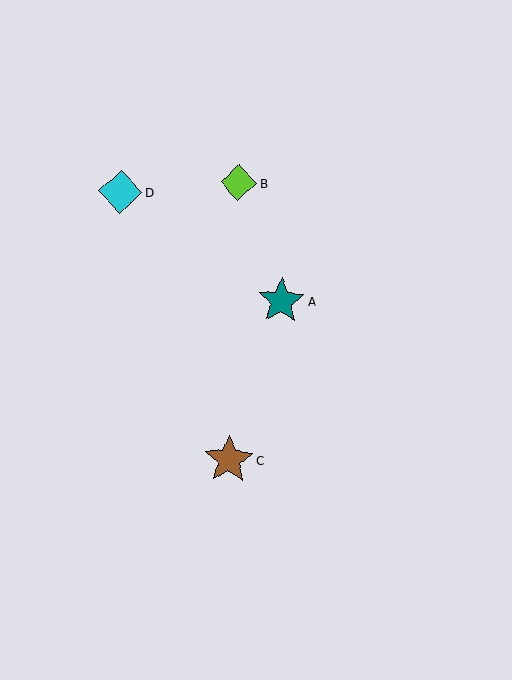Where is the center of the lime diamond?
The center of the lime diamond is at (239, 183).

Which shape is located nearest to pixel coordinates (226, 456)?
The brown star (labeled C) at (229, 460) is nearest to that location.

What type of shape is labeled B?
Shape B is a lime diamond.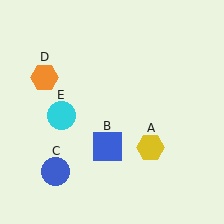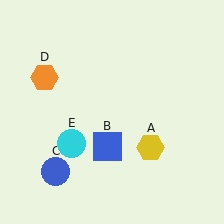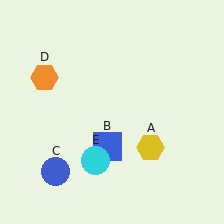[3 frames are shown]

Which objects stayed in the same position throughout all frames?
Yellow hexagon (object A) and blue square (object B) and blue circle (object C) and orange hexagon (object D) remained stationary.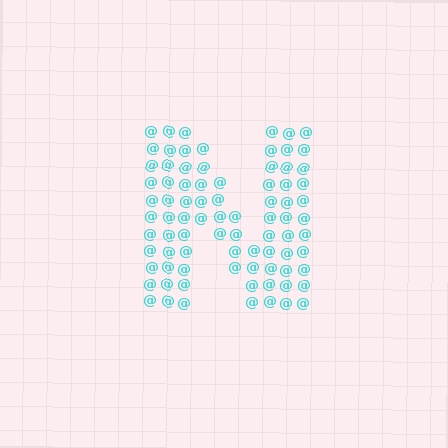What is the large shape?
The large shape is the letter N.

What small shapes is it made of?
It is made of small at signs.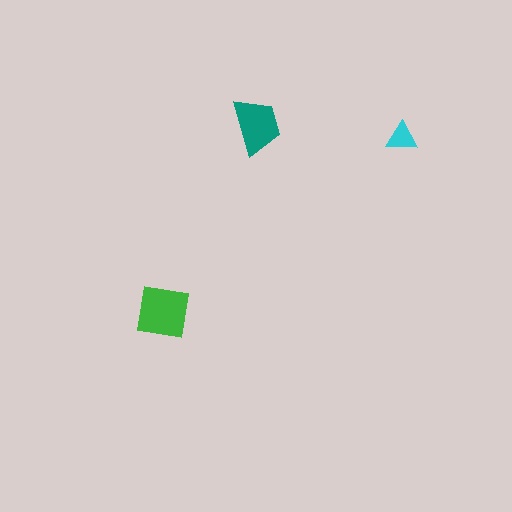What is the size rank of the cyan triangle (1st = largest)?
3rd.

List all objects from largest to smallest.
The green square, the teal trapezoid, the cyan triangle.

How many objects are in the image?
There are 3 objects in the image.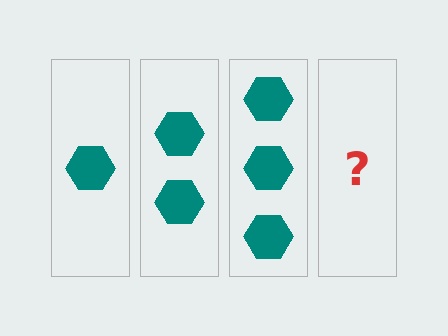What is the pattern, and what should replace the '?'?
The pattern is that each step adds one more hexagon. The '?' should be 4 hexagons.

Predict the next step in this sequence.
The next step is 4 hexagons.